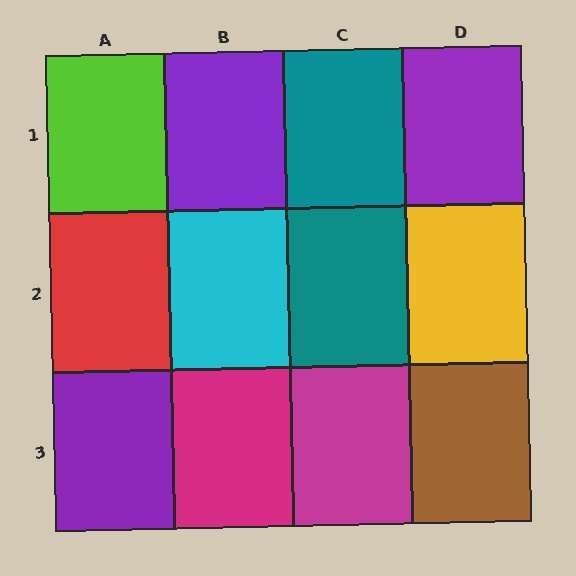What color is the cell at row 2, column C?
Teal.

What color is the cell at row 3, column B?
Magenta.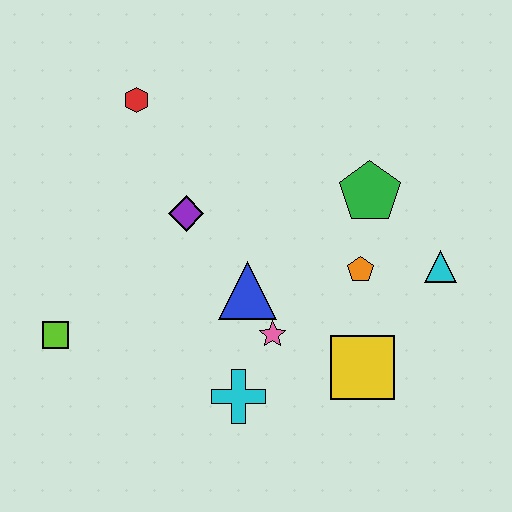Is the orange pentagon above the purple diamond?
No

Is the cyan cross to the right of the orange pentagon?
No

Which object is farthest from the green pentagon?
The lime square is farthest from the green pentagon.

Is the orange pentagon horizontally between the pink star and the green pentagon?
Yes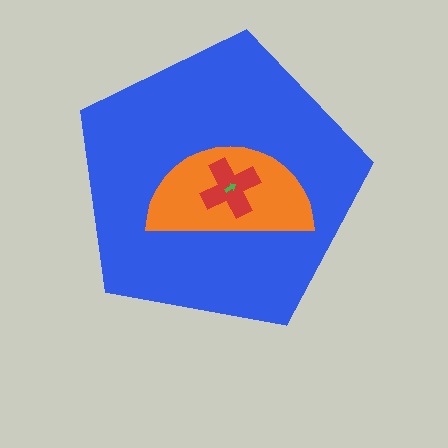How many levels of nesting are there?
4.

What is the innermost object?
The green arrow.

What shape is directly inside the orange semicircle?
The red cross.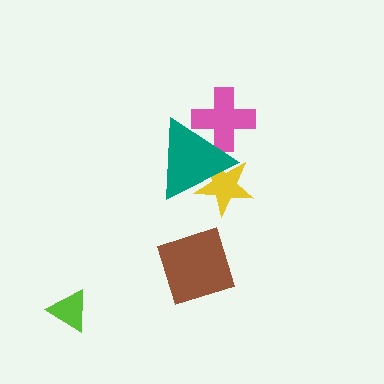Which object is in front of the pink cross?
The teal triangle is in front of the pink cross.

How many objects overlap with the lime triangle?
0 objects overlap with the lime triangle.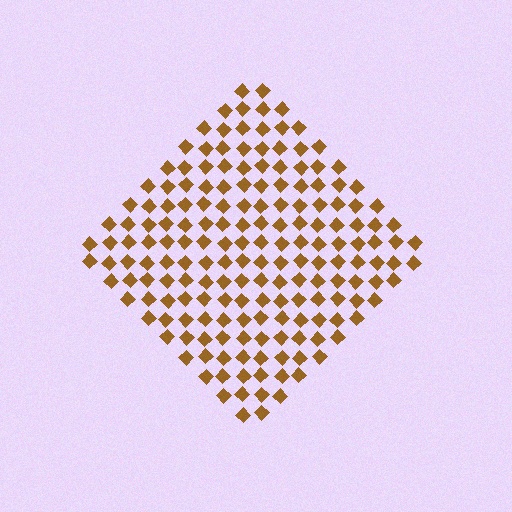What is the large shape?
The large shape is a diamond.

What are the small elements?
The small elements are diamonds.